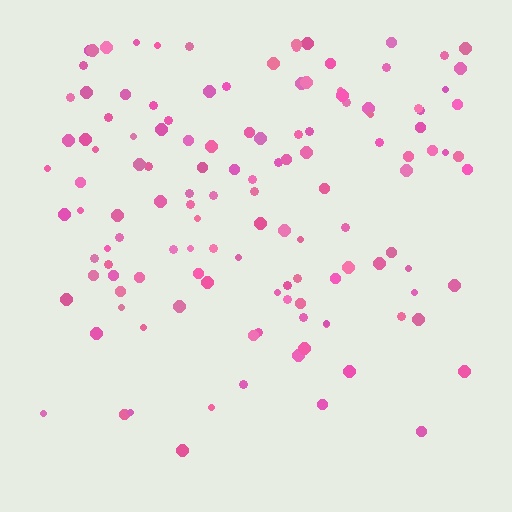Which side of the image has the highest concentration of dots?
The top.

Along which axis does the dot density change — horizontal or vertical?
Vertical.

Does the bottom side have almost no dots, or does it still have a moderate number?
Still a moderate number, just noticeably fewer than the top.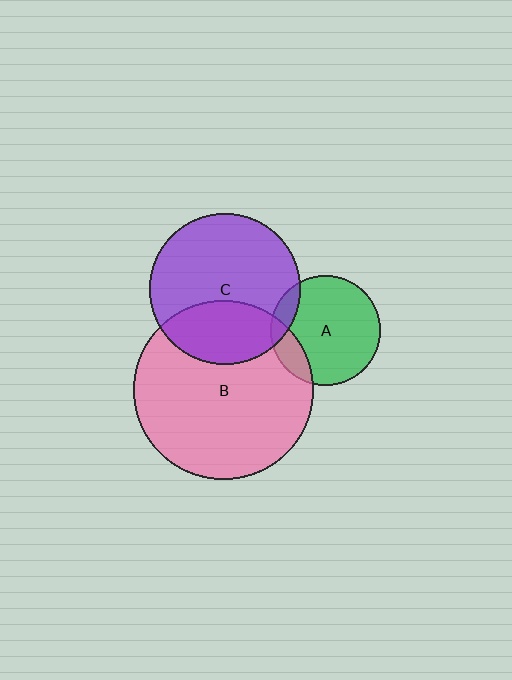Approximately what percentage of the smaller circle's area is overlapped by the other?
Approximately 15%.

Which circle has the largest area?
Circle B (pink).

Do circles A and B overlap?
Yes.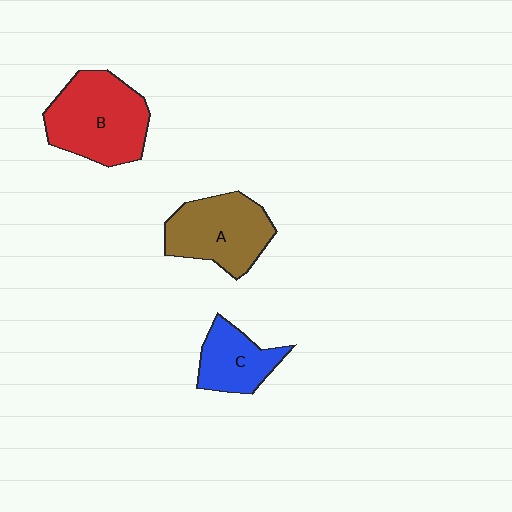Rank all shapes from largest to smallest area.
From largest to smallest: B (red), A (brown), C (blue).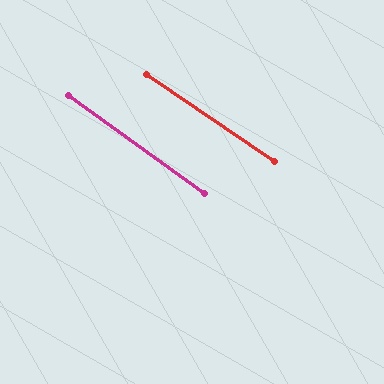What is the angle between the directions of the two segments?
Approximately 2 degrees.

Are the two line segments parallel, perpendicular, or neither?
Parallel — their directions differ by only 1.6°.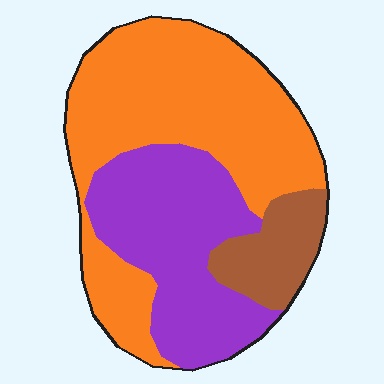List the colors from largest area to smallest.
From largest to smallest: orange, purple, brown.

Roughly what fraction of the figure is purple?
Purple covers about 35% of the figure.